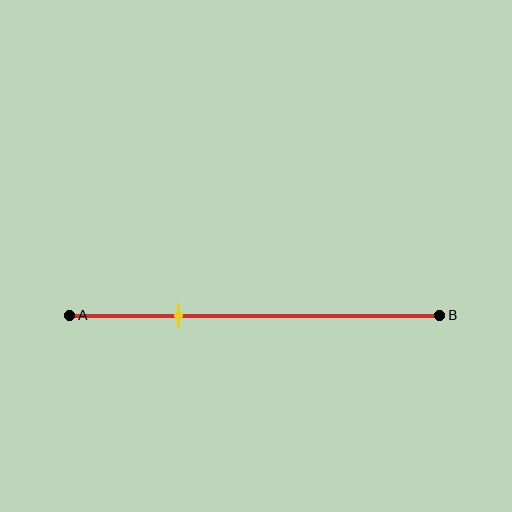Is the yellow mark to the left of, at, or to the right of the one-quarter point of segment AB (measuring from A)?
The yellow mark is to the right of the one-quarter point of segment AB.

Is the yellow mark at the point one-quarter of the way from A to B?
No, the mark is at about 30% from A, not at the 25% one-quarter point.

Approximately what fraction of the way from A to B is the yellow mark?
The yellow mark is approximately 30% of the way from A to B.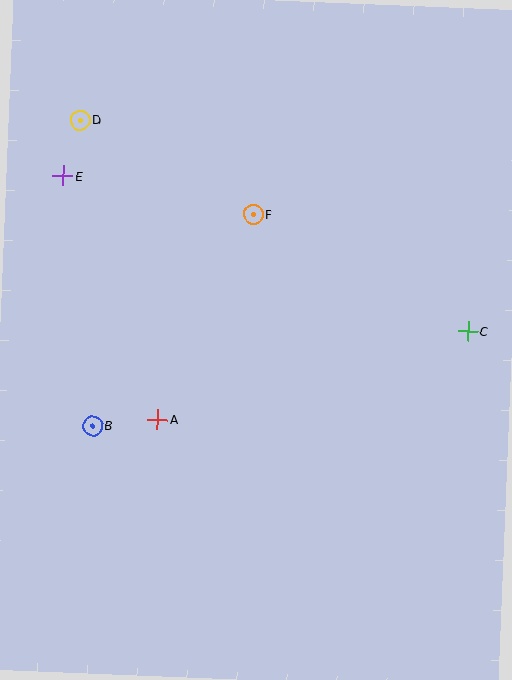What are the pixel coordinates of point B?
Point B is at (93, 426).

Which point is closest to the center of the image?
Point F at (253, 214) is closest to the center.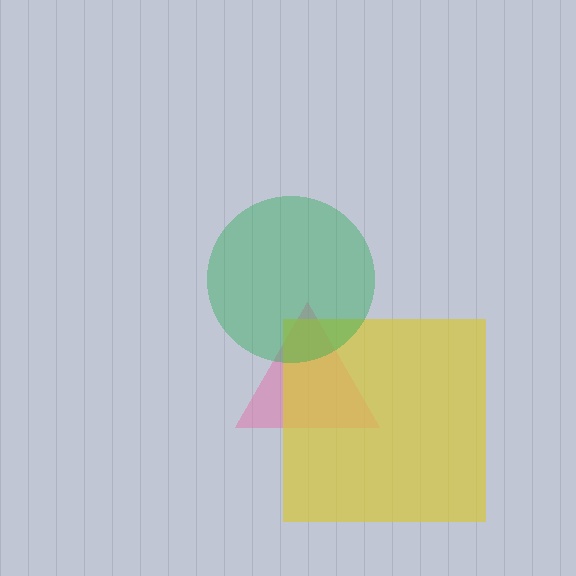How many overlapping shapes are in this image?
There are 3 overlapping shapes in the image.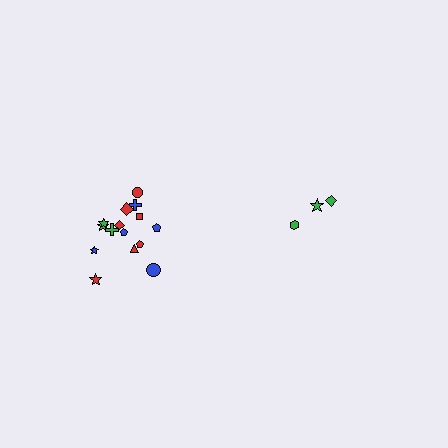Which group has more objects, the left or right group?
The left group.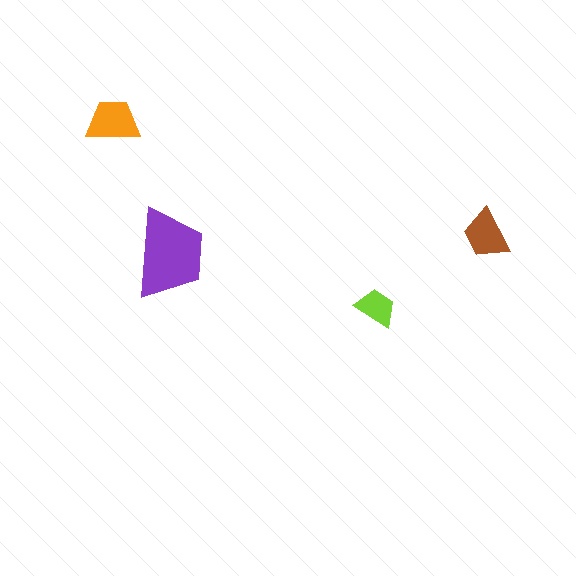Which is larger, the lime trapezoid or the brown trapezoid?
The brown one.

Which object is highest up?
The orange trapezoid is topmost.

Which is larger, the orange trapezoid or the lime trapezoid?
The orange one.